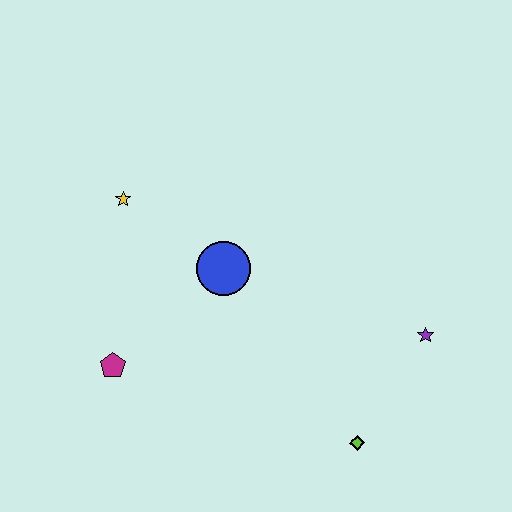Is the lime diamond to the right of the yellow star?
Yes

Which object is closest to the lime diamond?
The purple star is closest to the lime diamond.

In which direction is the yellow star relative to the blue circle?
The yellow star is to the left of the blue circle.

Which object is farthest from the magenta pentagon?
The purple star is farthest from the magenta pentagon.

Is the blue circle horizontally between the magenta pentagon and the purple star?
Yes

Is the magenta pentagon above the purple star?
No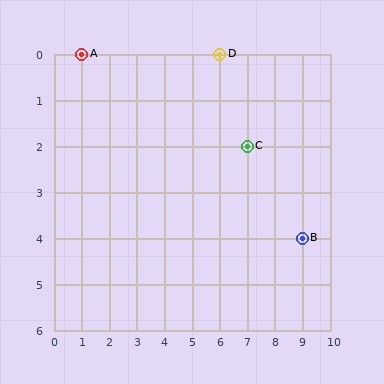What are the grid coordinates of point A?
Point A is at grid coordinates (1, 0).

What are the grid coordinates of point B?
Point B is at grid coordinates (9, 4).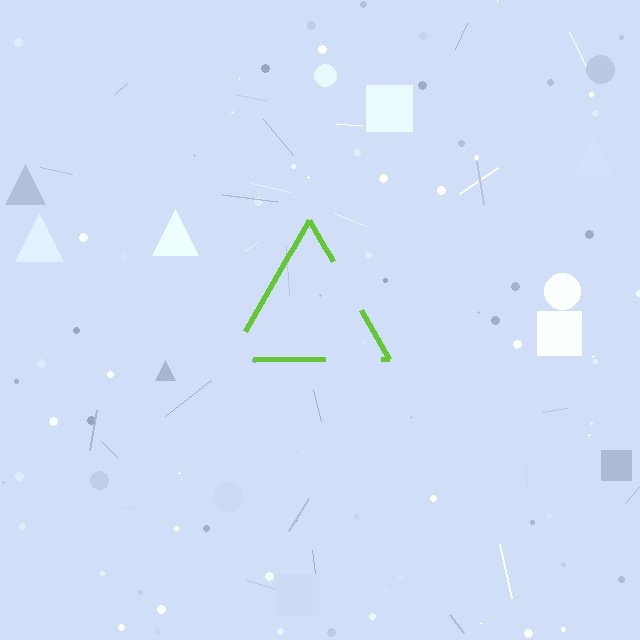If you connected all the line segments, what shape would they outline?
They would outline a triangle.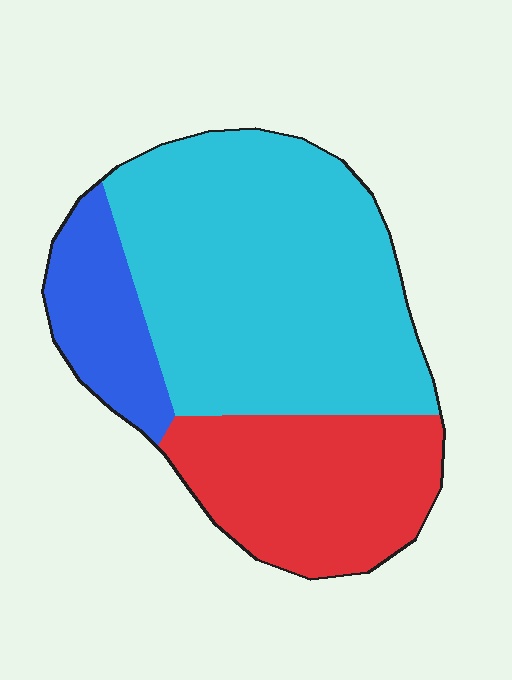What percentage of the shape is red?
Red covers around 30% of the shape.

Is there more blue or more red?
Red.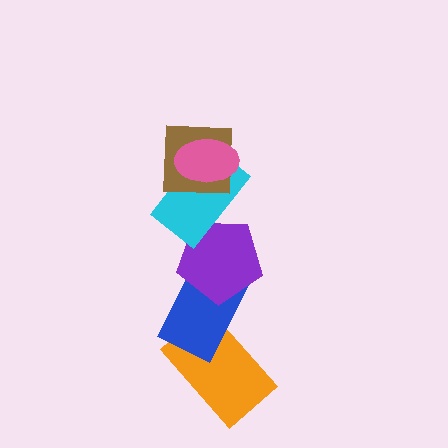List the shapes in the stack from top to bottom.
From top to bottom: the pink ellipse, the brown square, the cyan rectangle, the purple pentagon, the blue rectangle, the orange rectangle.